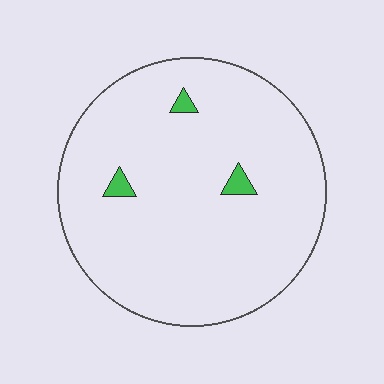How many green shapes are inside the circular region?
3.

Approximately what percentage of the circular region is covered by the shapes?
Approximately 5%.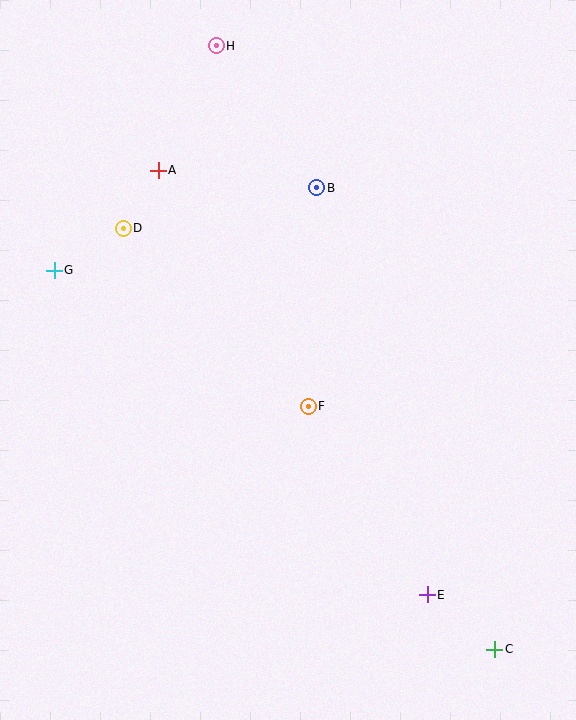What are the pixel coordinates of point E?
Point E is at (427, 595).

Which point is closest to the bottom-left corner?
Point F is closest to the bottom-left corner.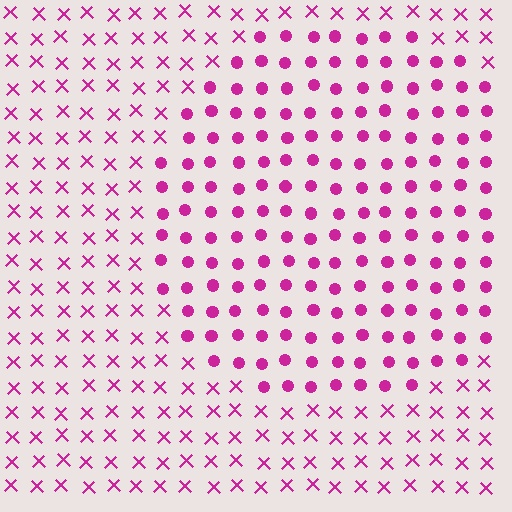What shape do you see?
I see a circle.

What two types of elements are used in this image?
The image uses circles inside the circle region and X marks outside it.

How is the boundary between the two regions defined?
The boundary is defined by a change in element shape: circles inside vs. X marks outside. All elements share the same color and spacing.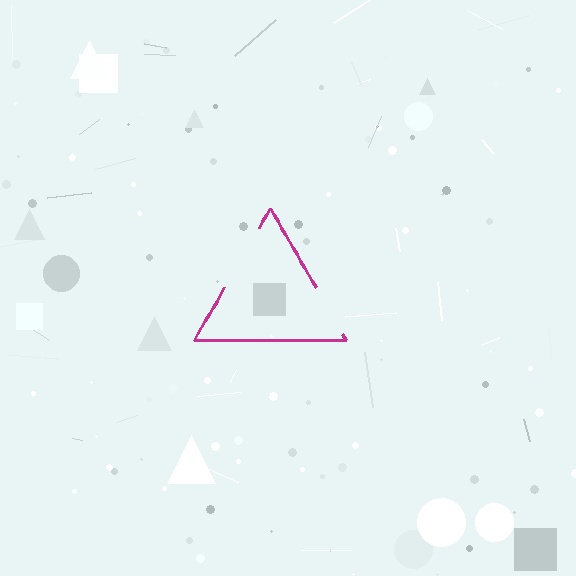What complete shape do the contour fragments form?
The contour fragments form a triangle.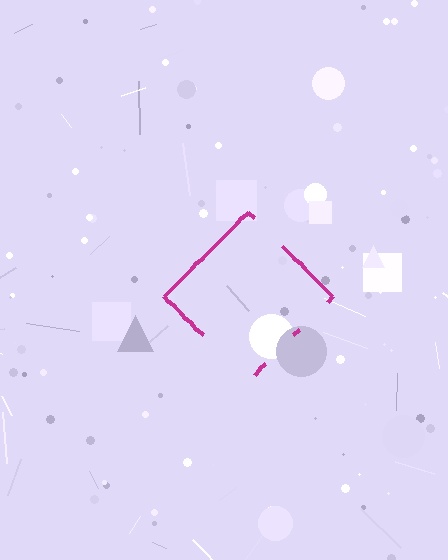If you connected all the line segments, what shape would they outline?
They would outline a diamond.